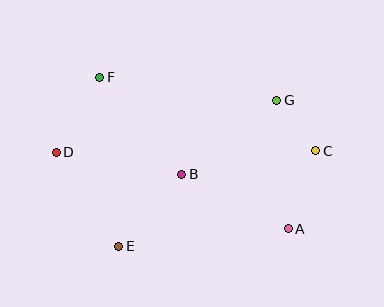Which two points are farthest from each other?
Points C and D are farthest from each other.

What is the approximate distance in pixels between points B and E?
The distance between B and E is approximately 96 pixels.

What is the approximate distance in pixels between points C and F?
The distance between C and F is approximately 228 pixels.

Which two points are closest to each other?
Points C and G are closest to each other.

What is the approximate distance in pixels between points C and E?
The distance between C and E is approximately 219 pixels.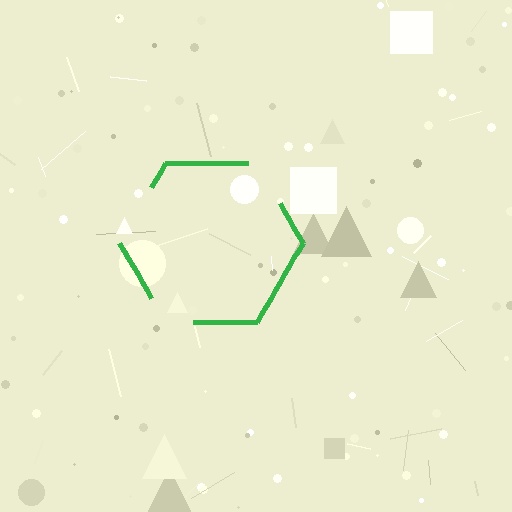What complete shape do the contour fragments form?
The contour fragments form a hexagon.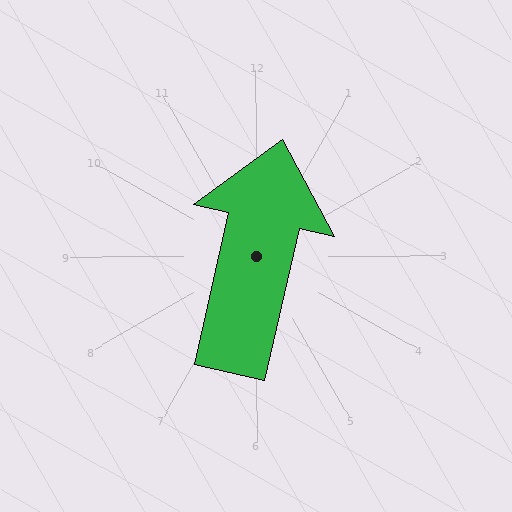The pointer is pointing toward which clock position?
Roughly 12 o'clock.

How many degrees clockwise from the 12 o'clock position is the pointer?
Approximately 13 degrees.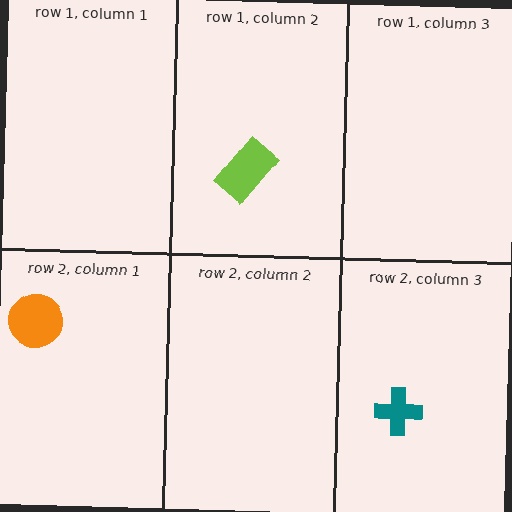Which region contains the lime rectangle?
The row 1, column 2 region.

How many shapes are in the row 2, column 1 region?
1.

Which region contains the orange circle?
The row 2, column 1 region.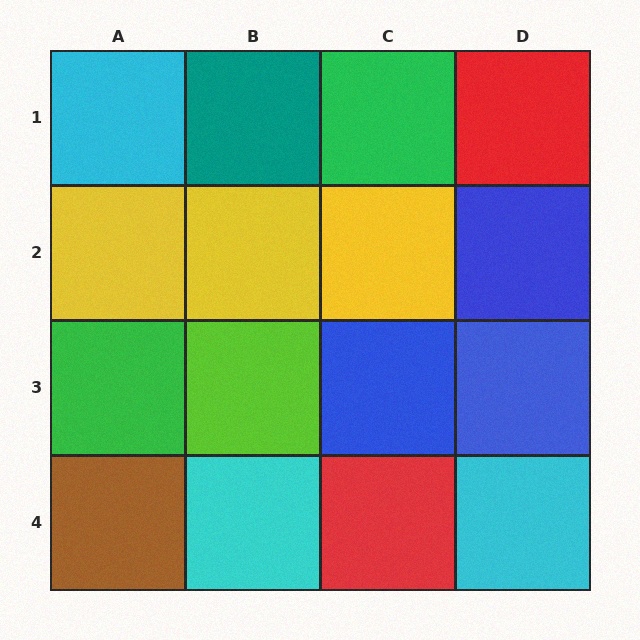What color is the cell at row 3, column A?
Green.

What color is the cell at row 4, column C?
Red.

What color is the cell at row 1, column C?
Green.